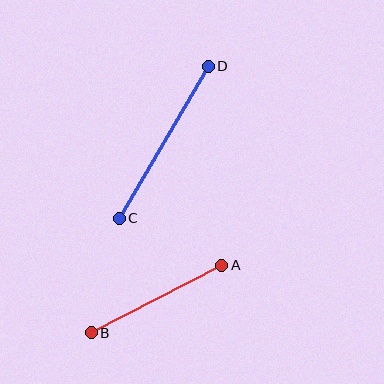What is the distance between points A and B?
The distance is approximately 147 pixels.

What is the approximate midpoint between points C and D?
The midpoint is at approximately (164, 142) pixels.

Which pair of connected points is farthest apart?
Points C and D are farthest apart.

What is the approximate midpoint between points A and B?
The midpoint is at approximately (157, 299) pixels.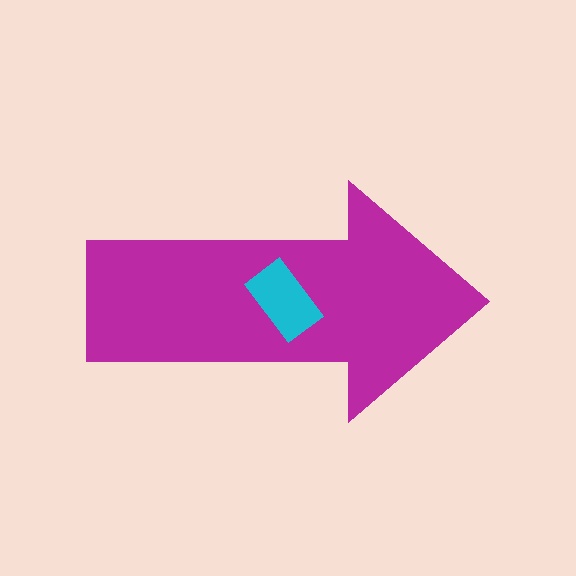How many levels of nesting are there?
2.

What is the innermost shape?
The cyan rectangle.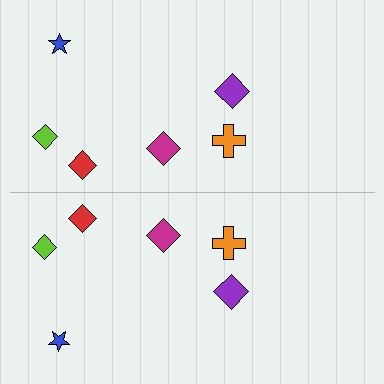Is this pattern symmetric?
Yes, this pattern has bilateral (reflection) symmetry.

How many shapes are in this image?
There are 12 shapes in this image.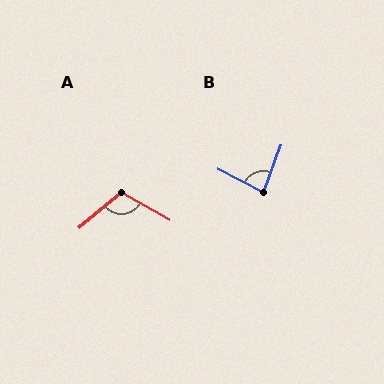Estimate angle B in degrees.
Approximately 82 degrees.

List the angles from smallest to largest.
B (82°), A (111°).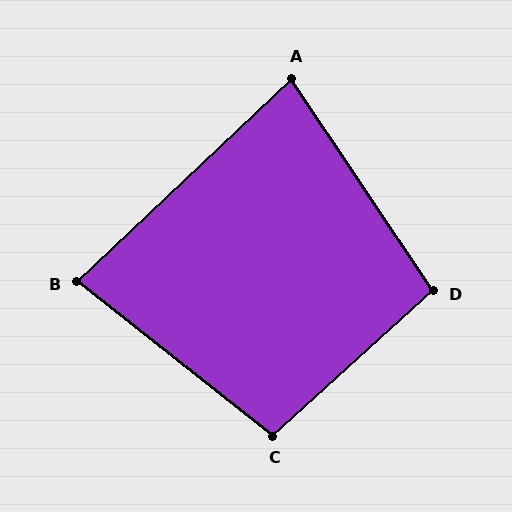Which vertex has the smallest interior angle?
A, at approximately 80 degrees.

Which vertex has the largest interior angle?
C, at approximately 100 degrees.